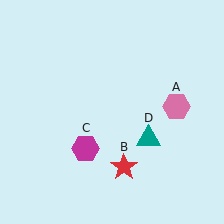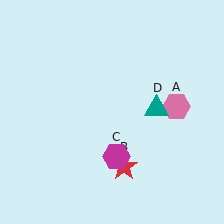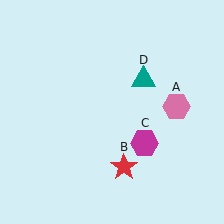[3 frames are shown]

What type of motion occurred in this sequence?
The magenta hexagon (object C), teal triangle (object D) rotated counterclockwise around the center of the scene.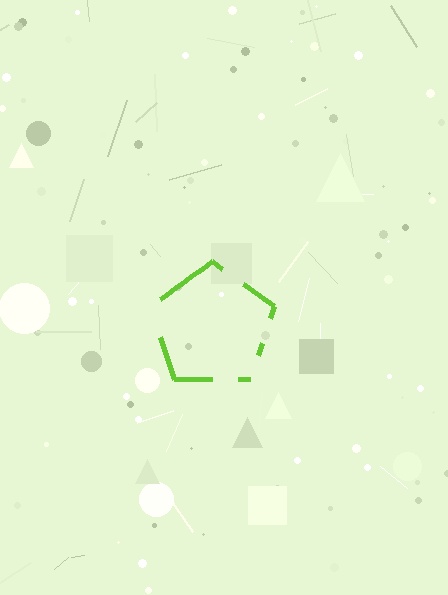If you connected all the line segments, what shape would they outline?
They would outline a pentagon.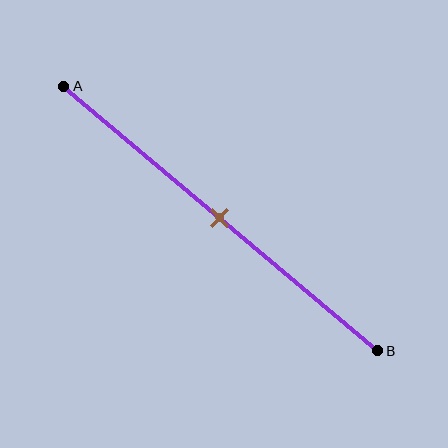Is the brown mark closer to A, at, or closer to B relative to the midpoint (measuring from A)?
The brown mark is approximately at the midpoint of segment AB.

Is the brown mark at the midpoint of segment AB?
Yes, the mark is approximately at the midpoint.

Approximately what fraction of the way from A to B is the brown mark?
The brown mark is approximately 50% of the way from A to B.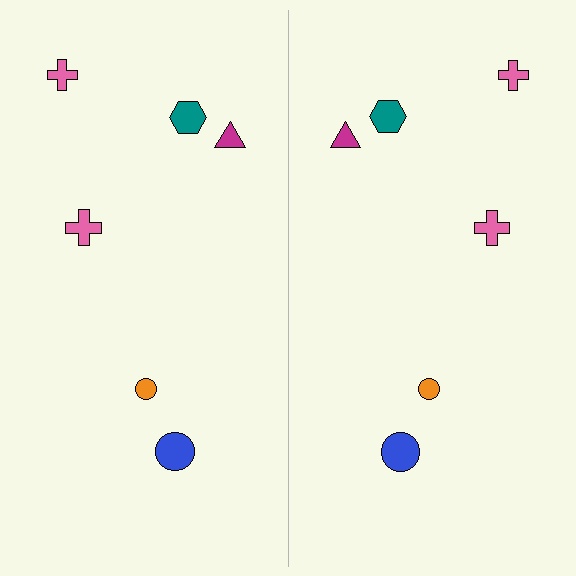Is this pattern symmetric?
Yes, this pattern has bilateral (reflection) symmetry.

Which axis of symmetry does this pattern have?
The pattern has a vertical axis of symmetry running through the center of the image.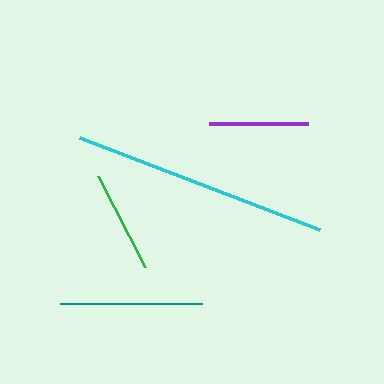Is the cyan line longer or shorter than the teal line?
The cyan line is longer than the teal line.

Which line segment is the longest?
The cyan line is the longest at approximately 258 pixels.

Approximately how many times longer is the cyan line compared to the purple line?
The cyan line is approximately 2.6 times the length of the purple line.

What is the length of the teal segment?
The teal segment is approximately 142 pixels long.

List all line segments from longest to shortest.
From longest to shortest: cyan, teal, green, purple.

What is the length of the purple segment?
The purple segment is approximately 99 pixels long.